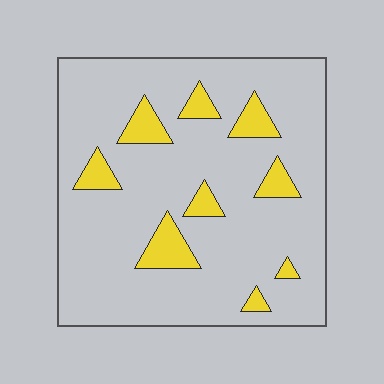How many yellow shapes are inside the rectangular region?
9.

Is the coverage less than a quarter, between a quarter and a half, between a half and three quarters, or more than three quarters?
Less than a quarter.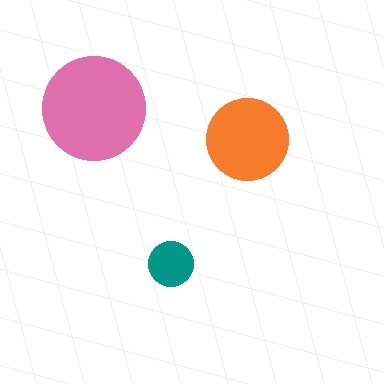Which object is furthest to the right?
The orange circle is rightmost.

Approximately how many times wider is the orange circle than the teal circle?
About 2 times wider.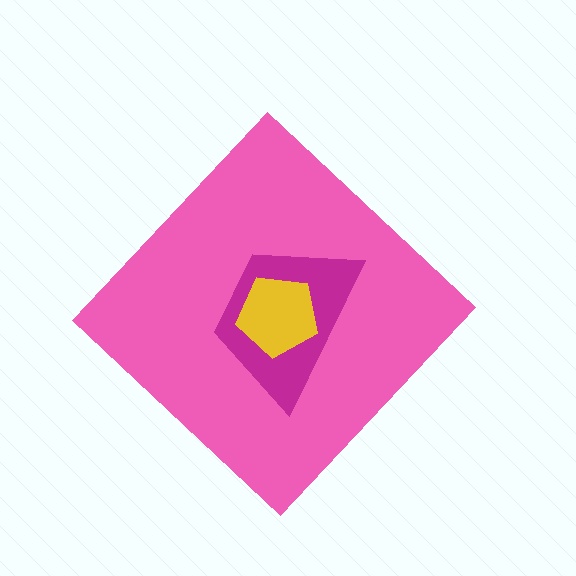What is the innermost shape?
The yellow pentagon.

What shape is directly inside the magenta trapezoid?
The yellow pentagon.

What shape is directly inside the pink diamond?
The magenta trapezoid.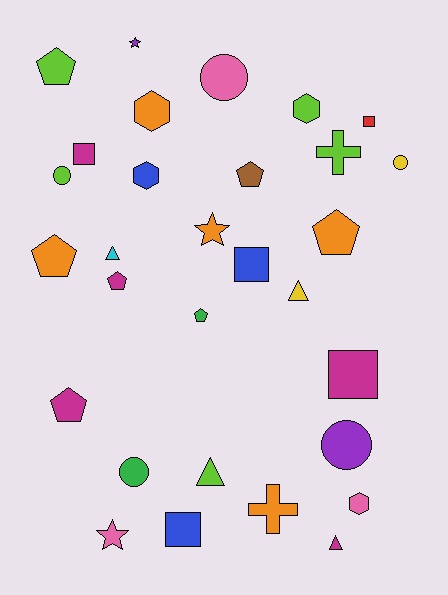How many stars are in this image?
There are 3 stars.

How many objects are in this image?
There are 30 objects.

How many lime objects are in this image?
There are 5 lime objects.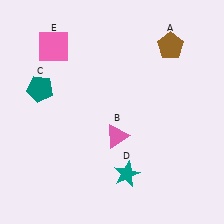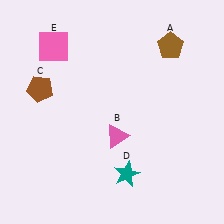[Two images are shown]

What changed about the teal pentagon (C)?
In Image 1, C is teal. In Image 2, it changed to brown.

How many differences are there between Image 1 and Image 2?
There is 1 difference between the two images.